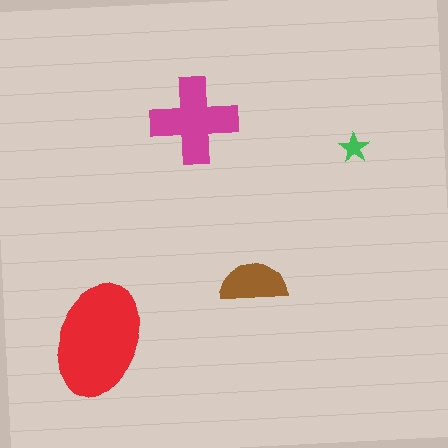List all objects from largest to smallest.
The red ellipse, the magenta cross, the brown semicircle, the green star.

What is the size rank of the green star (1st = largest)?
4th.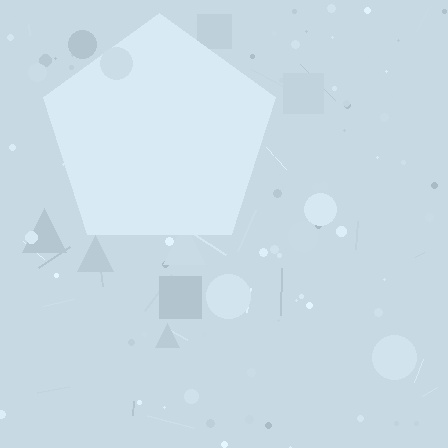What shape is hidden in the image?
A pentagon is hidden in the image.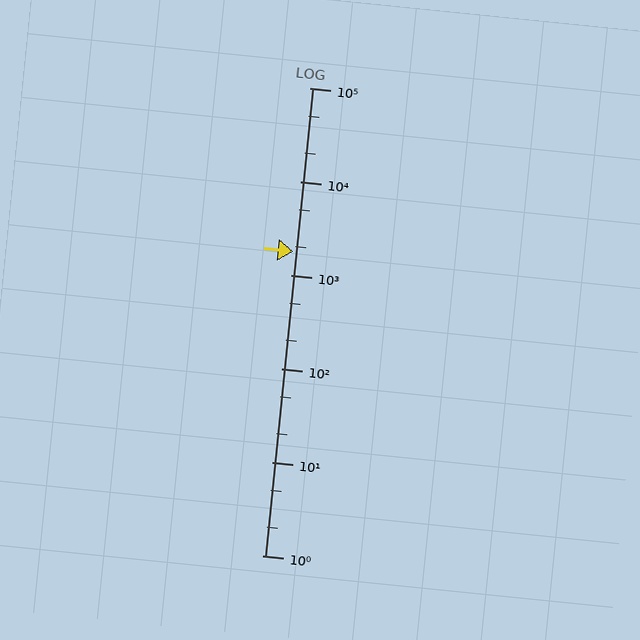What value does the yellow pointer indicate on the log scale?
The pointer indicates approximately 1800.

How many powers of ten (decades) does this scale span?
The scale spans 5 decades, from 1 to 100000.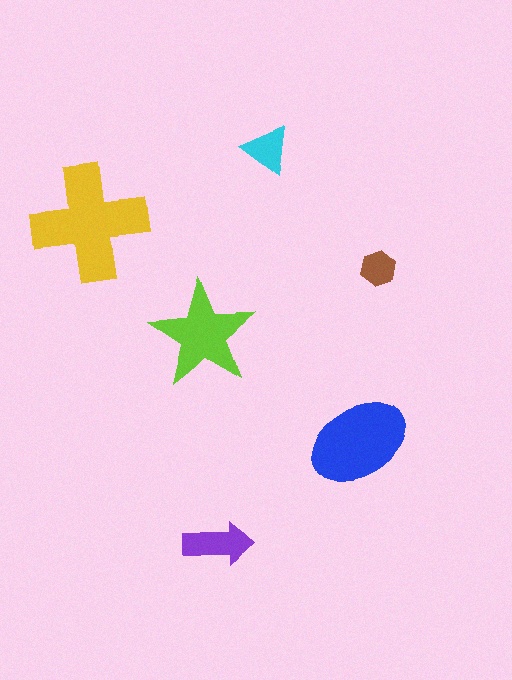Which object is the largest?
The yellow cross.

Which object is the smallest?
The brown hexagon.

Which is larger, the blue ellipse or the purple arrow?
The blue ellipse.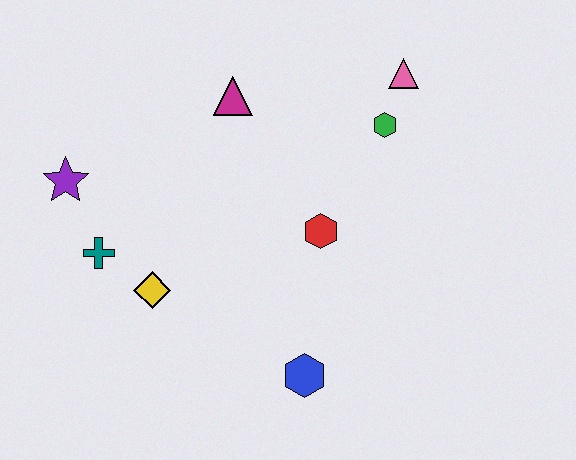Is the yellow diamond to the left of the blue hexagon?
Yes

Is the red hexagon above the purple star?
No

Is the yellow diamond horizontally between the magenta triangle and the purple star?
Yes